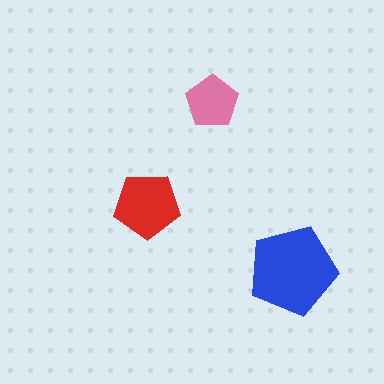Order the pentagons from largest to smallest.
the blue one, the red one, the pink one.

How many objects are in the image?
There are 3 objects in the image.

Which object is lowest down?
The blue pentagon is bottommost.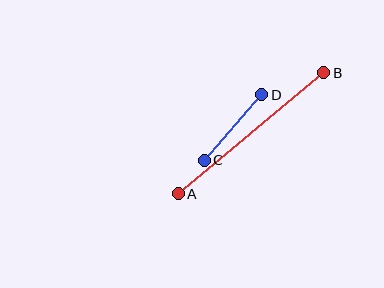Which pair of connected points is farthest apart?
Points A and B are farthest apart.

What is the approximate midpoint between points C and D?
The midpoint is at approximately (233, 128) pixels.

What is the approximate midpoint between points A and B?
The midpoint is at approximately (251, 133) pixels.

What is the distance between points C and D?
The distance is approximately 87 pixels.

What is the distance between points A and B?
The distance is approximately 189 pixels.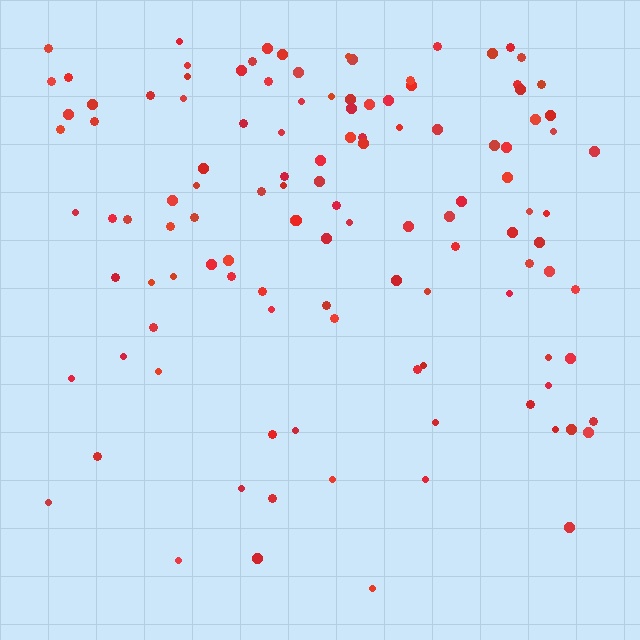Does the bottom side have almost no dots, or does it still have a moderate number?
Still a moderate number, just noticeably fewer than the top.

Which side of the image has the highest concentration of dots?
The top.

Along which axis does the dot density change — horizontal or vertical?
Vertical.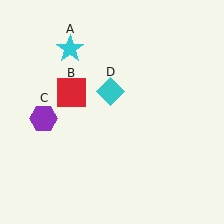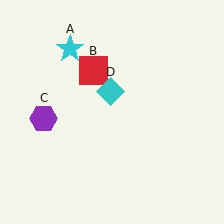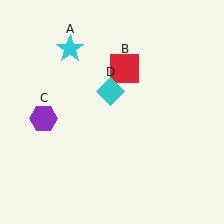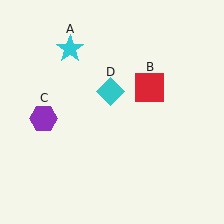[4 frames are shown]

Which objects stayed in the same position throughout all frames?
Cyan star (object A) and purple hexagon (object C) and cyan diamond (object D) remained stationary.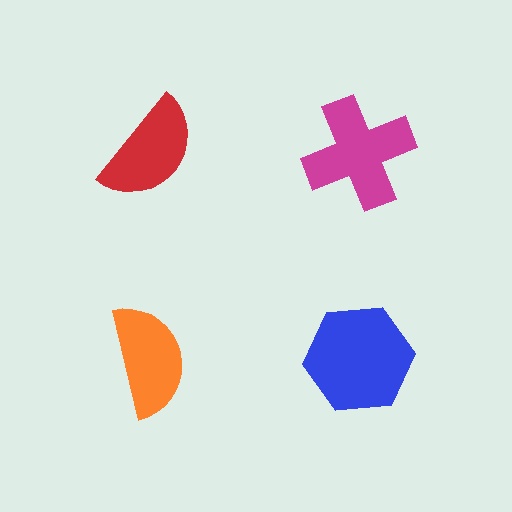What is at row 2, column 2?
A blue hexagon.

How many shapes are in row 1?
2 shapes.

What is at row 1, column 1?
A red semicircle.